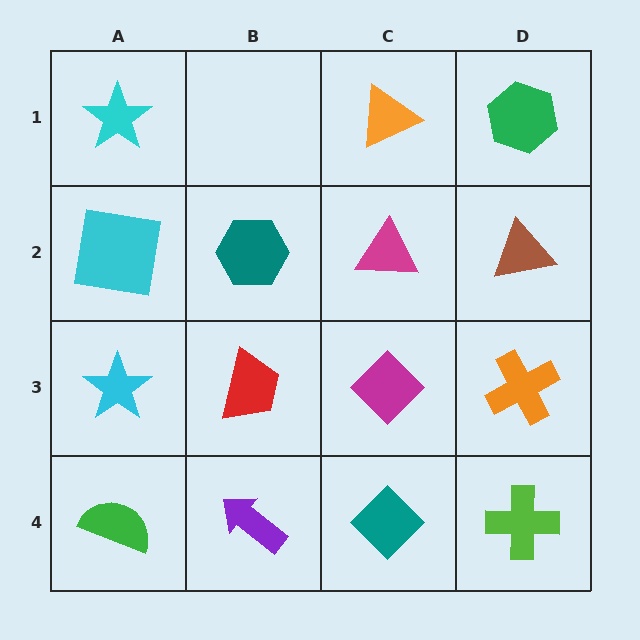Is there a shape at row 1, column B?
No, that cell is empty.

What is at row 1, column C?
An orange triangle.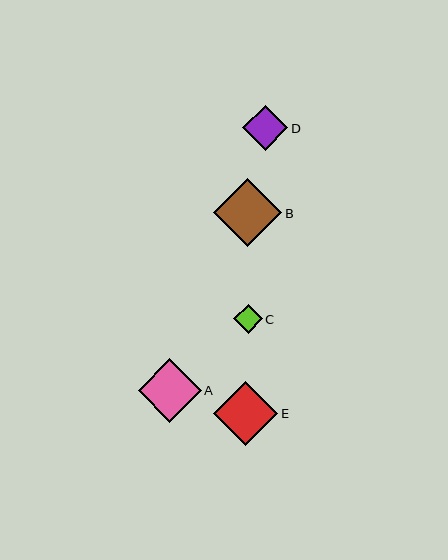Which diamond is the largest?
Diamond B is the largest with a size of approximately 68 pixels.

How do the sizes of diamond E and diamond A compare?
Diamond E and diamond A are approximately the same size.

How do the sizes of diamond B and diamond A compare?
Diamond B and diamond A are approximately the same size.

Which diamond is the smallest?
Diamond C is the smallest with a size of approximately 29 pixels.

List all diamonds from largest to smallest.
From largest to smallest: B, E, A, D, C.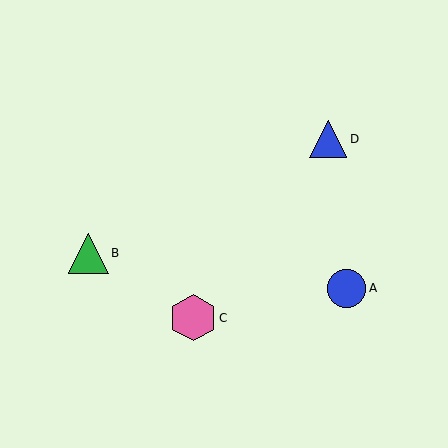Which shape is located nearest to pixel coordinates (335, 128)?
The blue triangle (labeled D) at (328, 139) is nearest to that location.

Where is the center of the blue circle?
The center of the blue circle is at (347, 288).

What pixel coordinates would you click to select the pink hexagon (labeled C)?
Click at (193, 318) to select the pink hexagon C.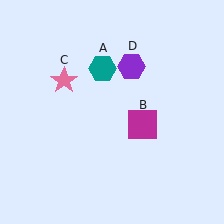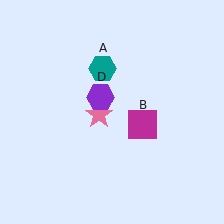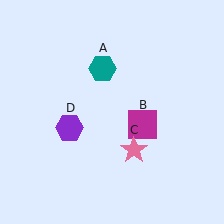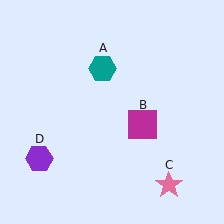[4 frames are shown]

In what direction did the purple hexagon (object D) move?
The purple hexagon (object D) moved down and to the left.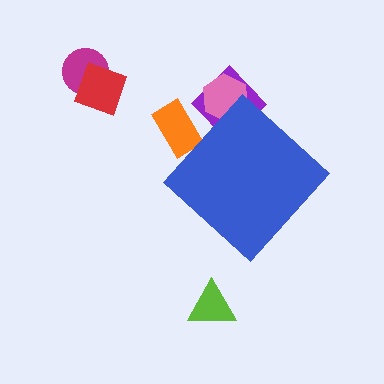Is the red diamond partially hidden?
No, the red diamond is fully visible.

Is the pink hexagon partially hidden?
Yes, the pink hexagon is partially hidden behind the blue diamond.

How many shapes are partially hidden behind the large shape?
3 shapes are partially hidden.